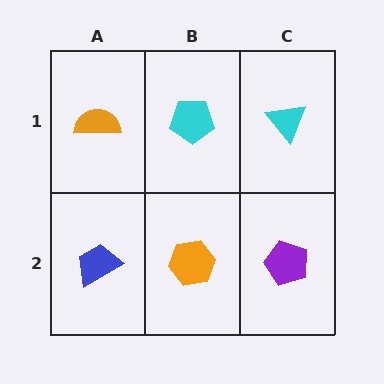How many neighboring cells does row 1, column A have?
2.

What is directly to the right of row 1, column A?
A cyan pentagon.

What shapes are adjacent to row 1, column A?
A blue trapezoid (row 2, column A), a cyan pentagon (row 1, column B).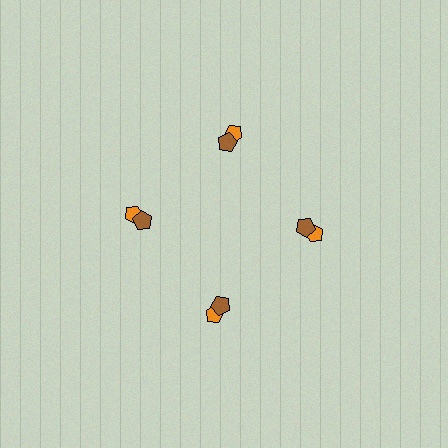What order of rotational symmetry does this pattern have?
This pattern has 4-fold rotational symmetry.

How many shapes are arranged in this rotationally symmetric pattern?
There are 8 shapes, arranged in 4 groups of 2.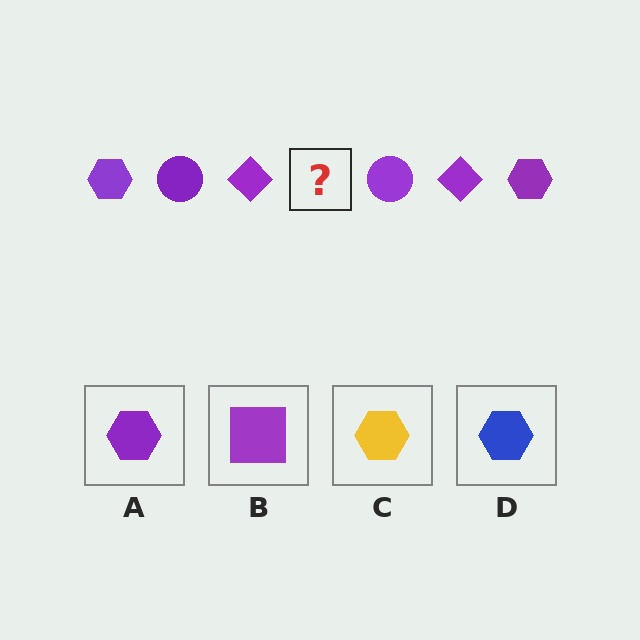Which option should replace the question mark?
Option A.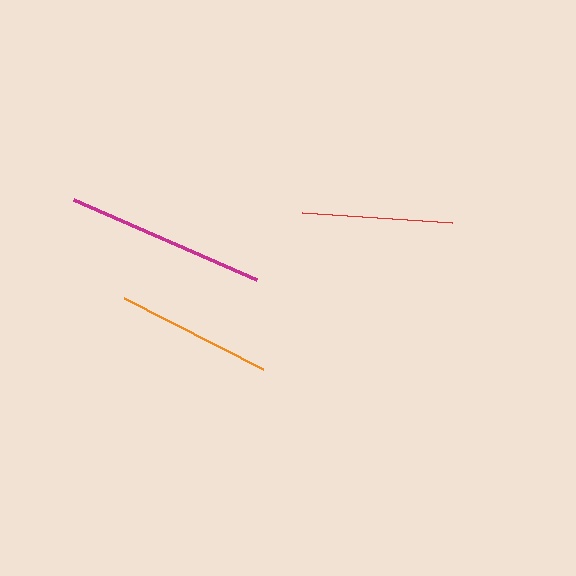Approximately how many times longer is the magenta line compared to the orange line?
The magenta line is approximately 1.3 times the length of the orange line.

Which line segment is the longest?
The magenta line is the longest at approximately 200 pixels.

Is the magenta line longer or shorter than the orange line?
The magenta line is longer than the orange line.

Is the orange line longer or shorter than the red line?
The orange line is longer than the red line.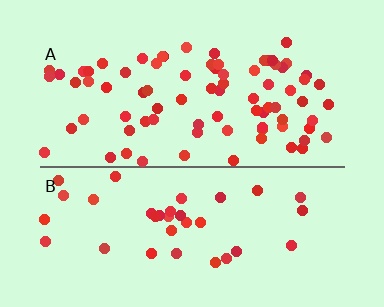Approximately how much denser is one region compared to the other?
Approximately 2.2× — region A over region B.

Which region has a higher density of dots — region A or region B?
A (the top).